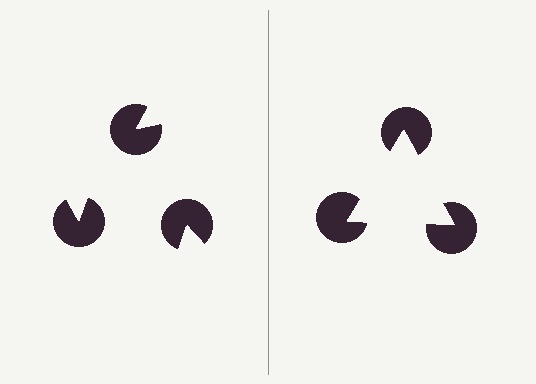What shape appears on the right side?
An illusory triangle.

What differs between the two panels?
The pac-man discs are positioned identically on both sides; only the wedge orientations differ. On the right they align to a triangle; on the left they are misaligned.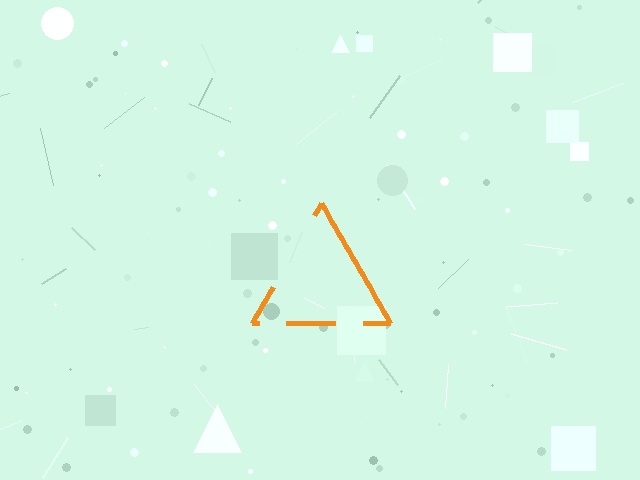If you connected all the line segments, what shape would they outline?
They would outline a triangle.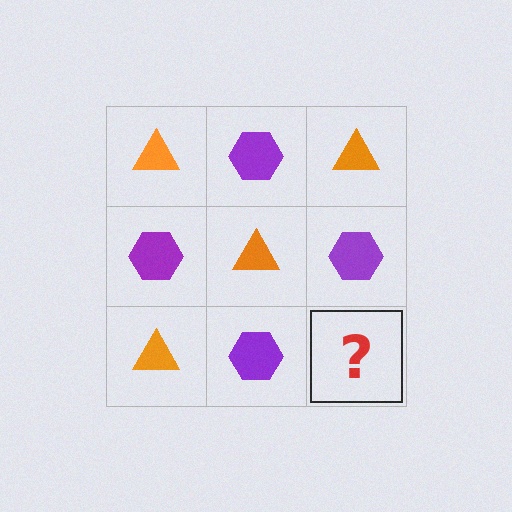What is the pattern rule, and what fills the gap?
The rule is that it alternates orange triangle and purple hexagon in a checkerboard pattern. The gap should be filled with an orange triangle.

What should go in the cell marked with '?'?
The missing cell should contain an orange triangle.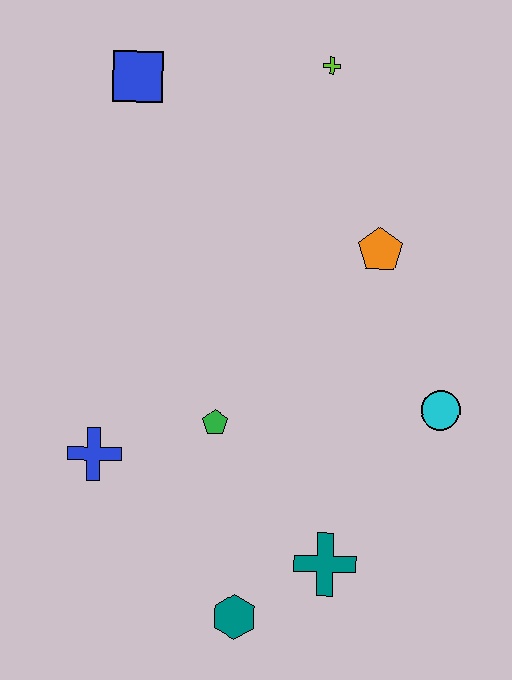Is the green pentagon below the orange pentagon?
Yes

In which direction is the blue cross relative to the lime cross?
The blue cross is below the lime cross.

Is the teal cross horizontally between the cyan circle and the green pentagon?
Yes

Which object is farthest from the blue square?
The teal hexagon is farthest from the blue square.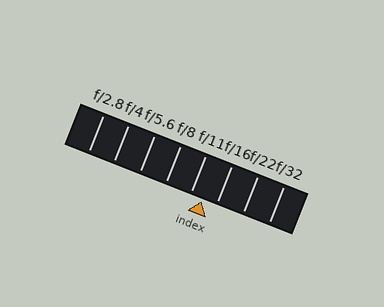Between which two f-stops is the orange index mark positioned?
The index mark is between f/11 and f/16.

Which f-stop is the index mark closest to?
The index mark is closest to f/11.